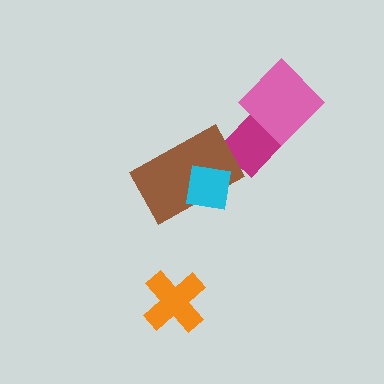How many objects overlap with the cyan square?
1 object overlaps with the cyan square.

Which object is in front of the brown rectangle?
The cyan square is in front of the brown rectangle.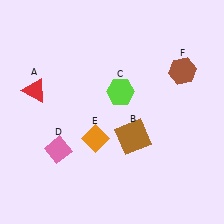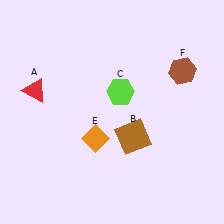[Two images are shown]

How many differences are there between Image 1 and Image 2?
There is 1 difference between the two images.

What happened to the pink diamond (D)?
The pink diamond (D) was removed in Image 2. It was in the bottom-left area of Image 1.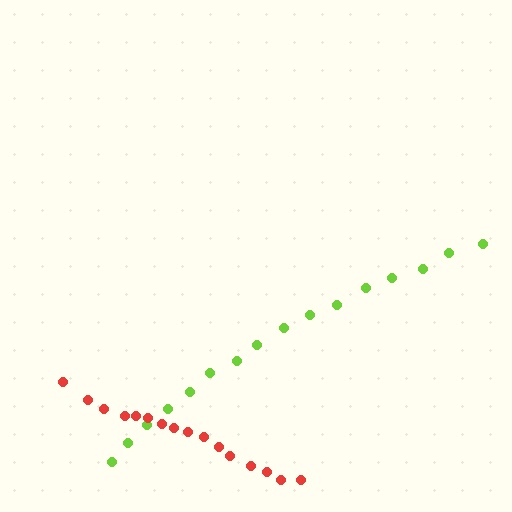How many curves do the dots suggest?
There are 2 distinct paths.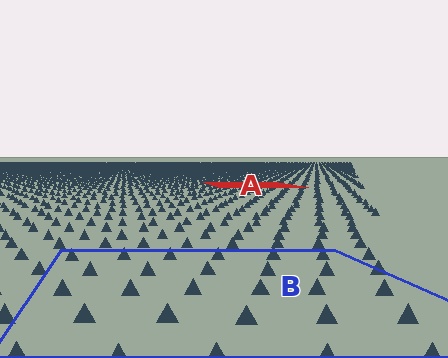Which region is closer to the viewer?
Region B is closer. The texture elements there are larger and more spread out.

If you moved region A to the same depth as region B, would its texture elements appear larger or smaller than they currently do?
They would appear larger. At a closer depth, the same texture elements are projected at a bigger on-screen size.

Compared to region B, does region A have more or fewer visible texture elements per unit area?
Region A has more texture elements per unit area — they are packed more densely because it is farther away.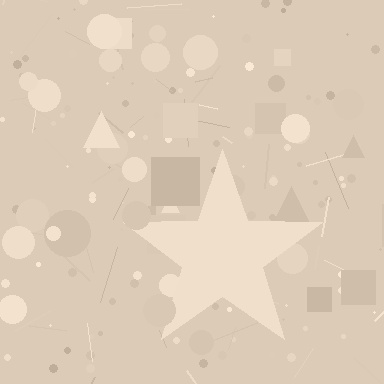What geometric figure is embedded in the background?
A star is embedded in the background.